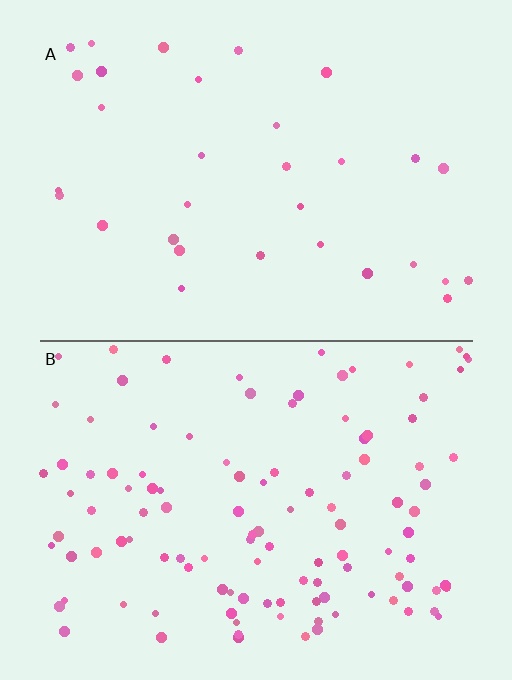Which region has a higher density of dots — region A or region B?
B (the bottom).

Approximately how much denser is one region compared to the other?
Approximately 3.6× — region B over region A.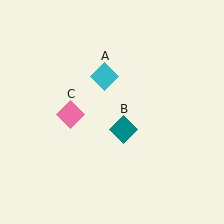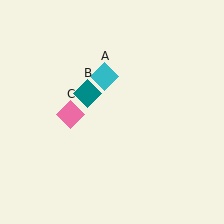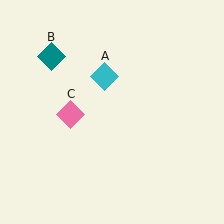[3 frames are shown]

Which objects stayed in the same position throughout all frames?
Cyan diamond (object A) and pink diamond (object C) remained stationary.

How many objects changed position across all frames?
1 object changed position: teal diamond (object B).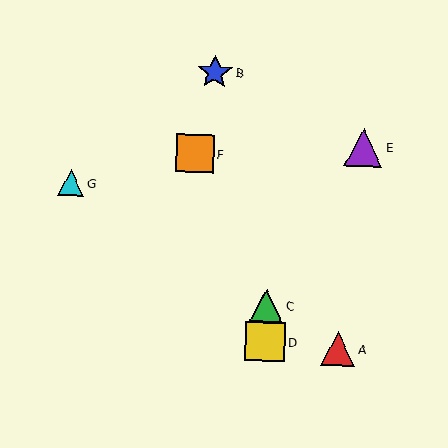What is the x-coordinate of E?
Object E is at x≈364.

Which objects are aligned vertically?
Objects C, D are aligned vertically.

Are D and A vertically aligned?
No, D is at x≈265 and A is at x≈338.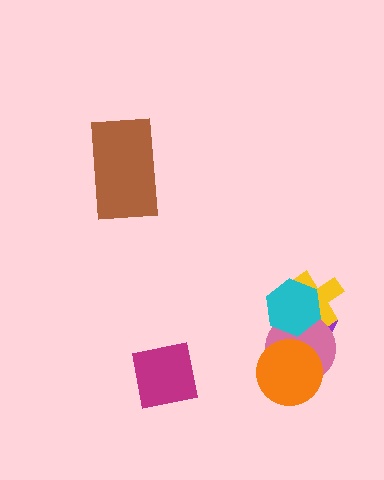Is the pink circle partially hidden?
Yes, it is partially covered by another shape.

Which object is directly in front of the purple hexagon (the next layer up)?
The yellow cross is directly in front of the purple hexagon.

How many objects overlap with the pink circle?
4 objects overlap with the pink circle.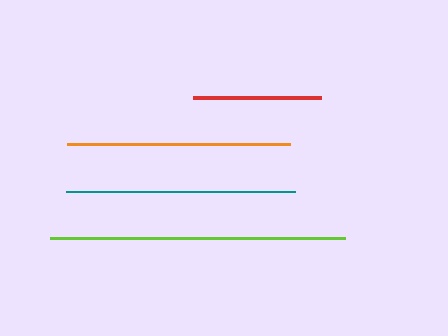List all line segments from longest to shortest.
From longest to shortest: lime, teal, orange, red.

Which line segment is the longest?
The lime line is the longest at approximately 295 pixels.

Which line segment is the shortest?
The red line is the shortest at approximately 128 pixels.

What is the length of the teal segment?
The teal segment is approximately 229 pixels long.